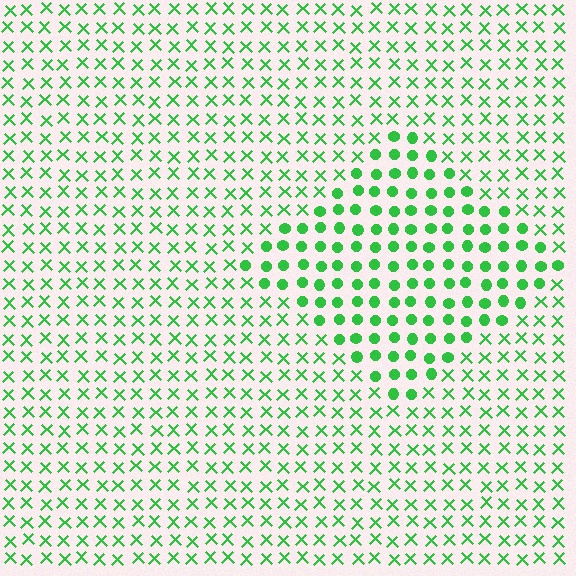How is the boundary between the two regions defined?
The boundary is defined by a change in element shape: circles inside vs. X marks outside. All elements share the same color and spacing.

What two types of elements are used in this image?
The image uses circles inside the diamond region and X marks outside it.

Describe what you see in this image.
The image is filled with small green elements arranged in a uniform grid. A diamond-shaped region contains circles, while the surrounding area contains X marks. The boundary is defined purely by the change in element shape.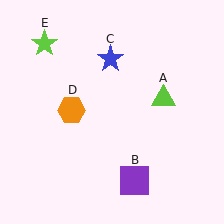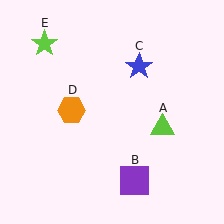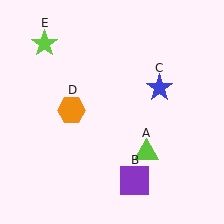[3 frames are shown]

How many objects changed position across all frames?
2 objects changed position: lime triangle (object A), blue star (object C).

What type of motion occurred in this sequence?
The lime triangle (object A), blue star (object C) rotated clockwise around the center of the scene.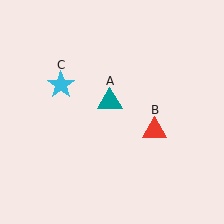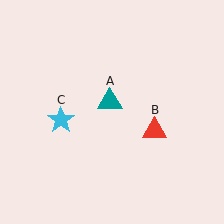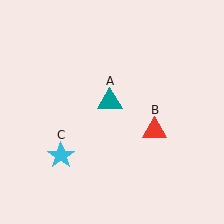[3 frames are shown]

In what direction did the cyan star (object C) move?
The cyan star (object C) moved down.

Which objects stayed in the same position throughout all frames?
Teal triangle (object A) and red triangle (object B) remained stationary.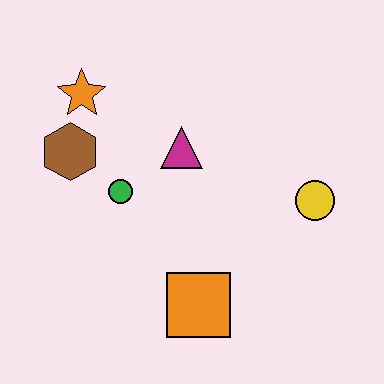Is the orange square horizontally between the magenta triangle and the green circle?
No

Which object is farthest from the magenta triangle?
The orange square is farthest from the magenta triangle.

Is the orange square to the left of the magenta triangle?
No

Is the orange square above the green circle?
No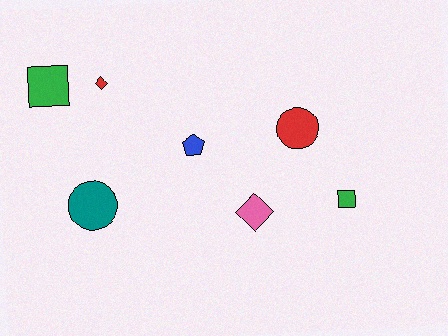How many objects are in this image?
There are 7 objects.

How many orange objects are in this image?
There are no orange objects.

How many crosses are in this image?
There are no crosses.